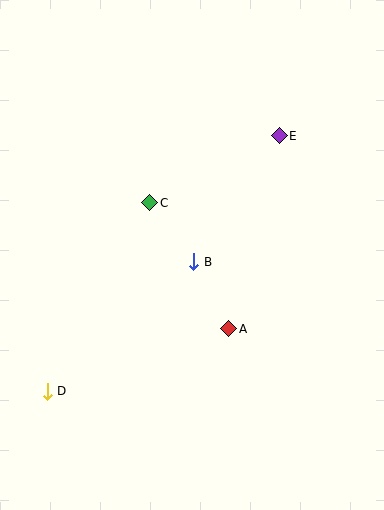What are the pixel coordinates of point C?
Point C is at (150, 203).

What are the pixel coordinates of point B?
Point B is at (194, 262).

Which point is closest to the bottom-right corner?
Point A is closest to the bottom-right corner.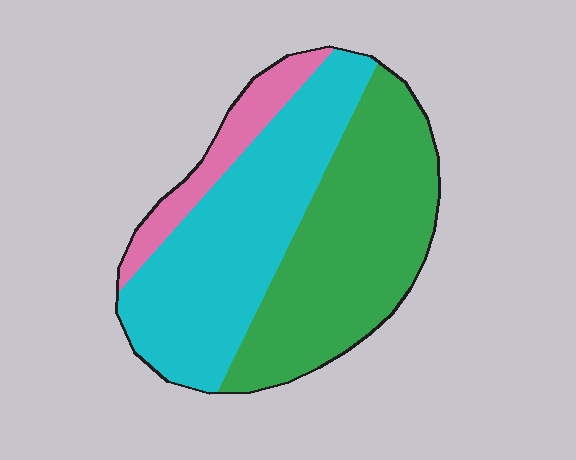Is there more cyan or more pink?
Cyan.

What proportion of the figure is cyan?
Cyan takes up between a quarter and a half of the figure.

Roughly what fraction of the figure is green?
Green takes up between a third and a half of the figure.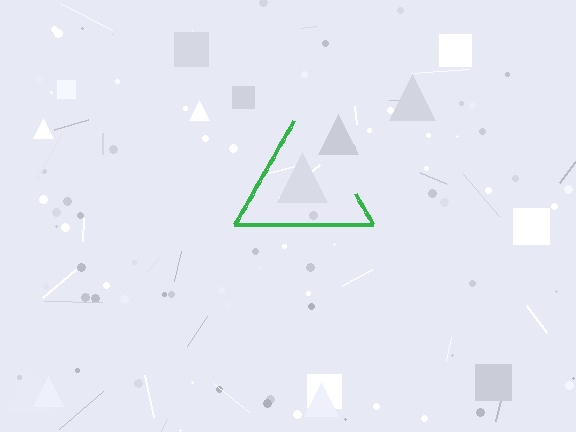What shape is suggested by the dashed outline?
The dashed outline suggests a triangle.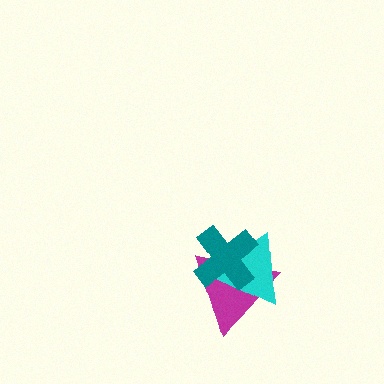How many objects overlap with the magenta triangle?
2 objects overlap with the magenta triangle.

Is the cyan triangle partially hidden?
Yes, it is partially covered by another shape.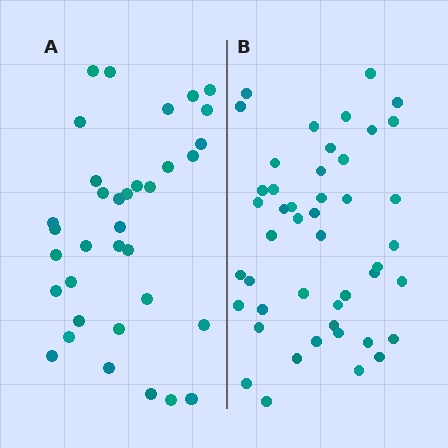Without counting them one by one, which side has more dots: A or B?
Region B (the right region) has more dots.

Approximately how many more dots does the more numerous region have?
Region B has roughly 12 or so more dots than region A.